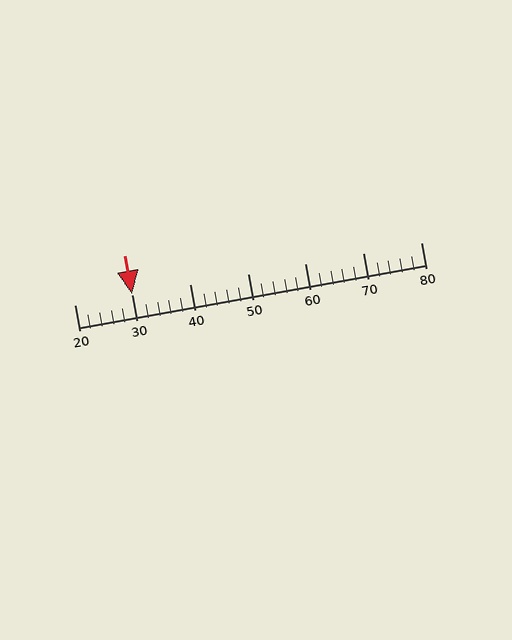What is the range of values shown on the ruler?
The ruler shows values from 20 to 80.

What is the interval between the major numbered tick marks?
The major tick marks are spaced 10 units apart.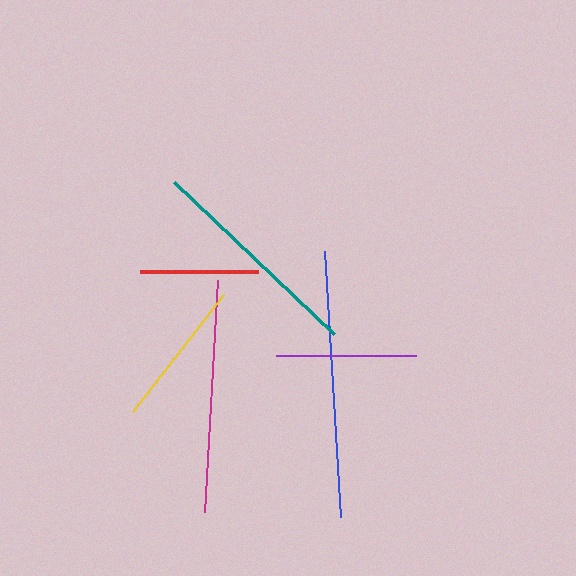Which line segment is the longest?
The blue line is the longest at approximately 266 pixels.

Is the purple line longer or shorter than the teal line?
The teal line is longer than the purple line.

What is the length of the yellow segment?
The yellow segment is approximately 148 pixels long.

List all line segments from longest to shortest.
From longest to shortest: blue, magenta, teal, yellow, purple, red.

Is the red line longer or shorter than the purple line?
The purple line is longer than the red line.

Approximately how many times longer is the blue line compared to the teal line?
The blue line is approximately 1.2 times the length of the teal line.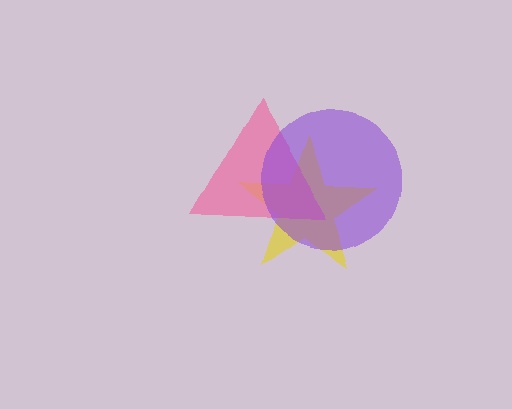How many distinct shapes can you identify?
There are 3 distinct shapes: a yellow star, a pink triangle, a purple circle.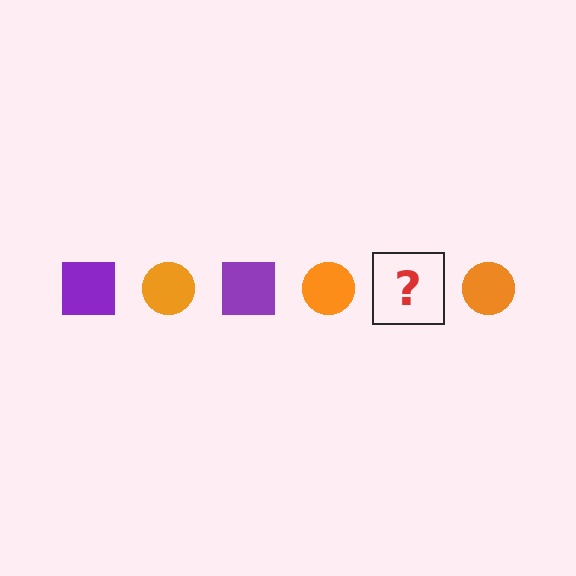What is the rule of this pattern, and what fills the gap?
The rule is that the pattern alternates between purple square and orange circle. The gap should be filled with a purple square.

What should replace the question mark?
The question mark should be replaced with a purple square.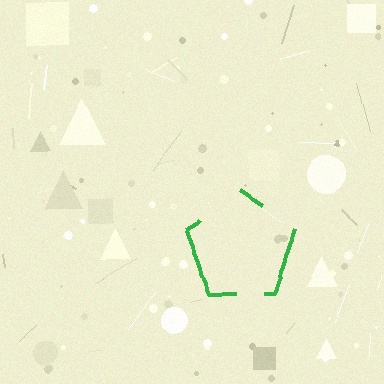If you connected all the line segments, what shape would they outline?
They would outline a pentagon.